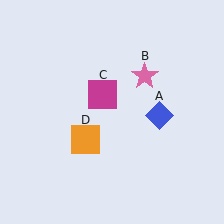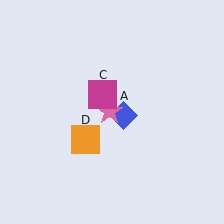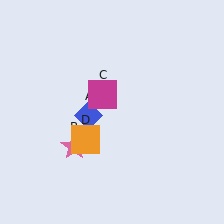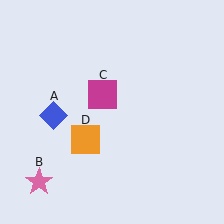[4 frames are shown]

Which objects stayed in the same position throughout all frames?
Magenta square (object C) and orange square (object D) remained stationary.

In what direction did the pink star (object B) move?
The pink star (object B) moved down and to the left.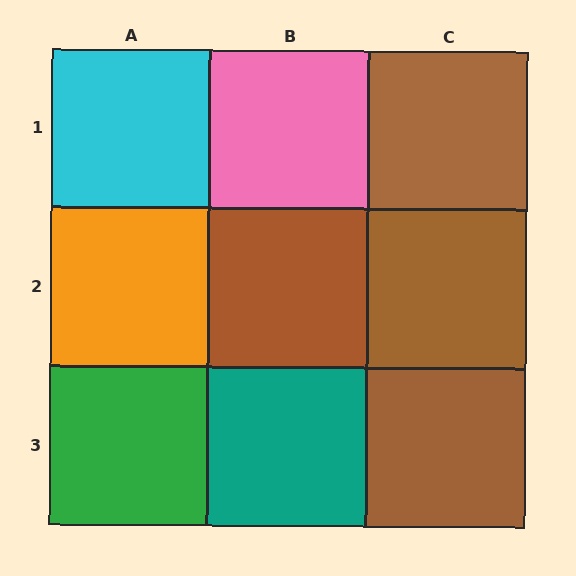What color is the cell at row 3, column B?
Teal.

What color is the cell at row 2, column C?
Brown.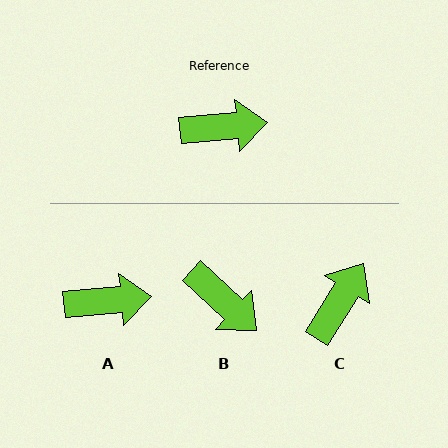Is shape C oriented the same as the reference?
No, it is off by about 53 degrees.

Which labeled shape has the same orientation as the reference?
A.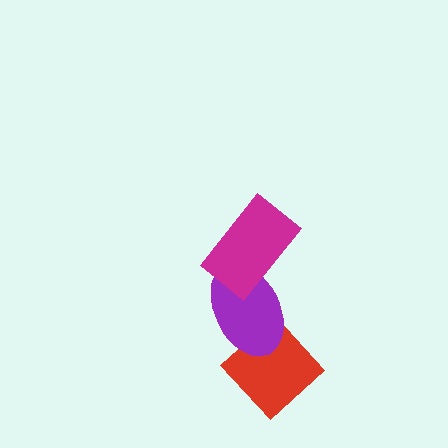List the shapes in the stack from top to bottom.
From top to bottom: the magenta rectangle, the purple ellipse, the red diamond.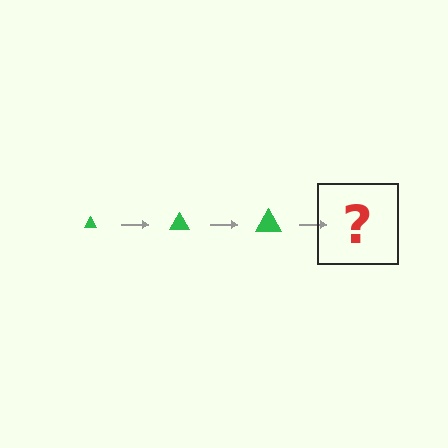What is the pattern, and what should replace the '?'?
The pattern is that the triangle gets progressively larger each step. The '?' should be a green triangle, larger than the previous one.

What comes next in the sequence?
The next element should be a green triangle, larger than the previous one.